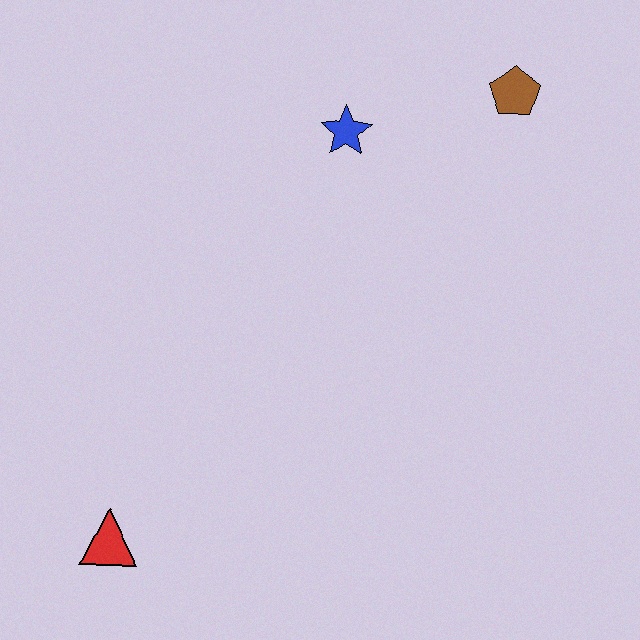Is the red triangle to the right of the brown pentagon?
No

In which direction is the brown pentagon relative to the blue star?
The brown pentagon is to the right of the blue star.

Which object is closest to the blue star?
The brown pentagon is closest to the blue star.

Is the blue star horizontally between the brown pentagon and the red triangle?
Yes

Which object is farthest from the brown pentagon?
The red triangle is farthest from the brown pentagon.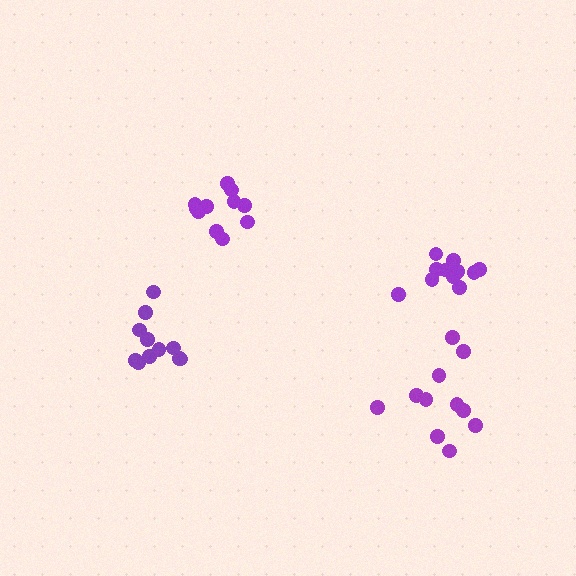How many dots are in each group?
Group 1: 11 dots, Group 2: 11 dots, Group 3: 11 dots, Group 4: 11 dots (44 total).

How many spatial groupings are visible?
There are 4 spatial groupings.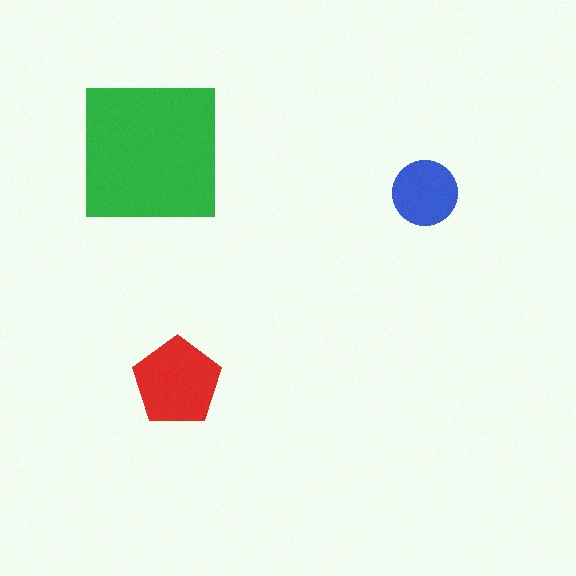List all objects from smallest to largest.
The blue circle, the red pentagon, the green square.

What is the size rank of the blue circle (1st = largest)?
3rd.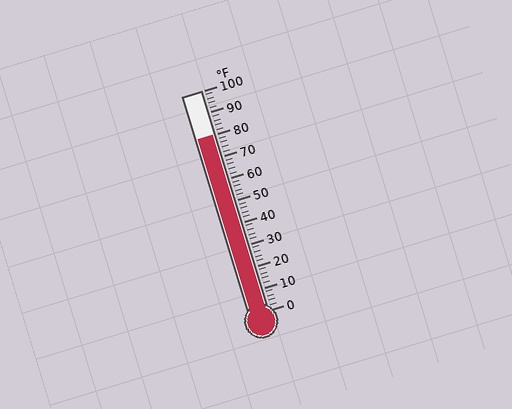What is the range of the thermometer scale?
The thermometer scale ranges from 0°F to 100°F.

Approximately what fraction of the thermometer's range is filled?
The thermometer is filled to approximately 80% of its range.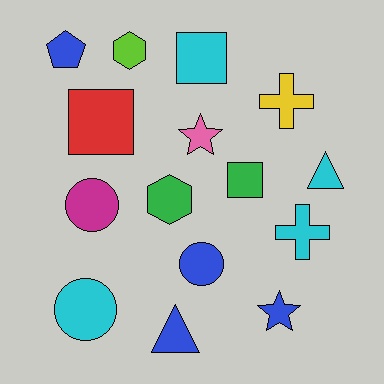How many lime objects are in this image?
There is 1 lime object.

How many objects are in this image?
There are 15 objects.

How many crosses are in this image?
There are 2 crosses.